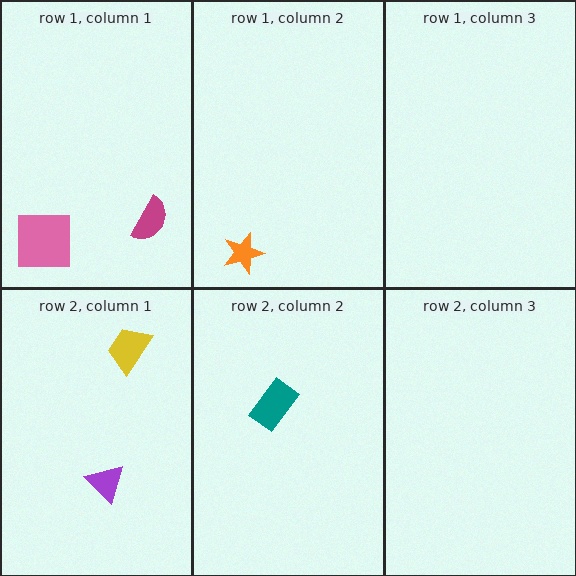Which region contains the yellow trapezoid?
The row 2, column 1 region.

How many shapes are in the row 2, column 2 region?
1.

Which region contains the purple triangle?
The row 2, column 1 region.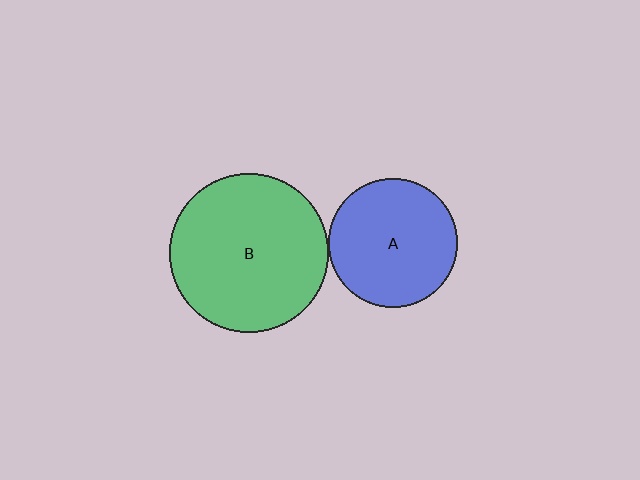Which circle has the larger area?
Circle B (green).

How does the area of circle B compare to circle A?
Approximately 1.5 times.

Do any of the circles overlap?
No, none of the circles overlap.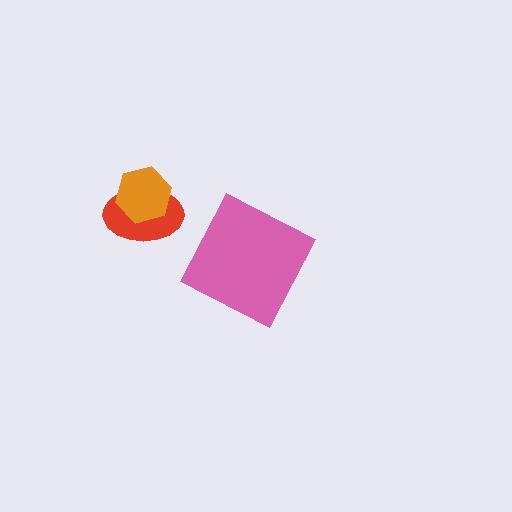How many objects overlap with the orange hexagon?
1 object overlaps with the orange hexagon.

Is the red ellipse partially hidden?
Yes, it is partially covered by another shape.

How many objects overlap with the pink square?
0 objects overlap with the pink square.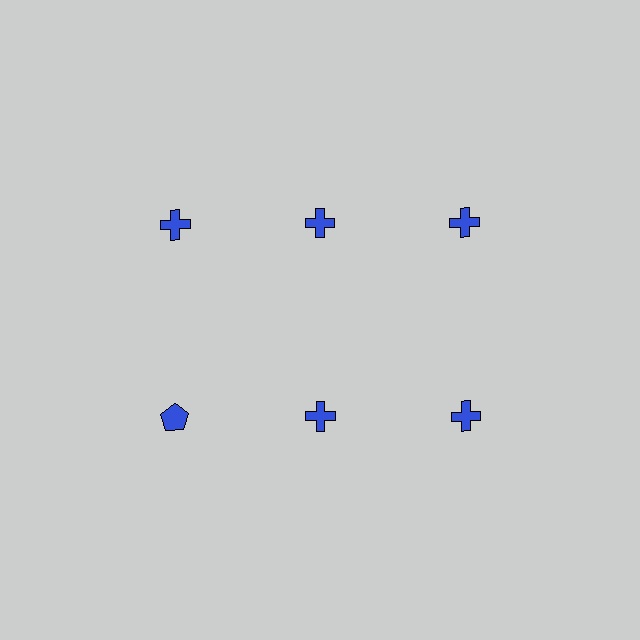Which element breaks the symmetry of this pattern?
The blue pentagon in the second row, leftmost column breaks the symmetry. All other shapes are blue crosses.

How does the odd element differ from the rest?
It has a different shape: pentagon instead of cross.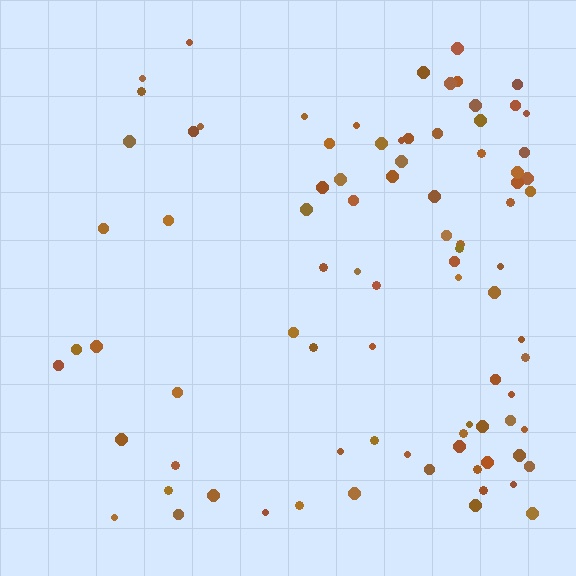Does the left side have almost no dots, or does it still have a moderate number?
Still a moderate number, just noticeably fewer than the right.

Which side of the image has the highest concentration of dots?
The right.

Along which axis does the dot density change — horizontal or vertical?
Horizontal.